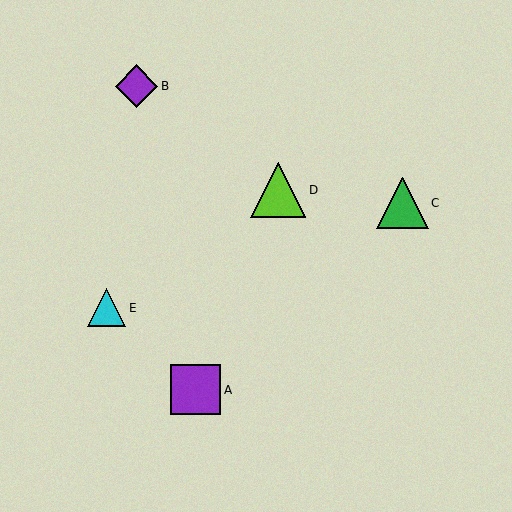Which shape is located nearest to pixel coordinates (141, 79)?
The purple diamond (labeled B) at (137, 86) is nearest to that location.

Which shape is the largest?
The lime triangle (labeled D) is the largest.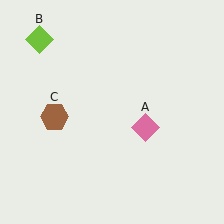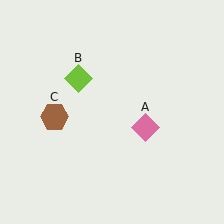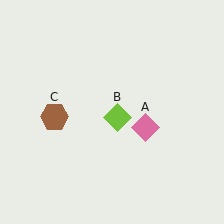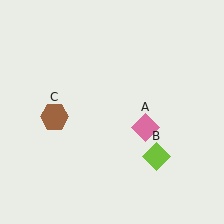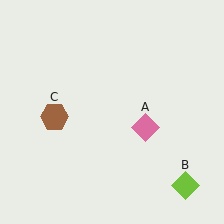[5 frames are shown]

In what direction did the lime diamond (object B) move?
The lime diamond (object B) moved down and to the right.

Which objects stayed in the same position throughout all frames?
Pink diamond (object A) and brown hexagon (object C) remained stationary.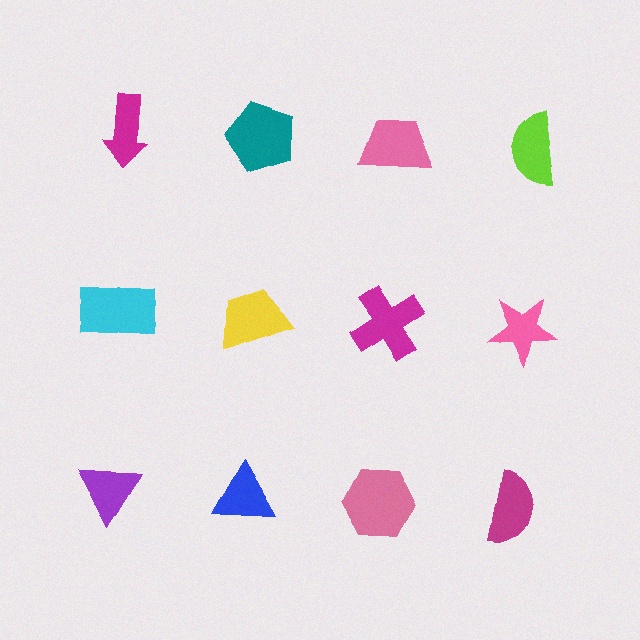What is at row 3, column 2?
A blue triangle.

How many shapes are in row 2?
4 shapes.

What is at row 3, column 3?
A pink hexagon.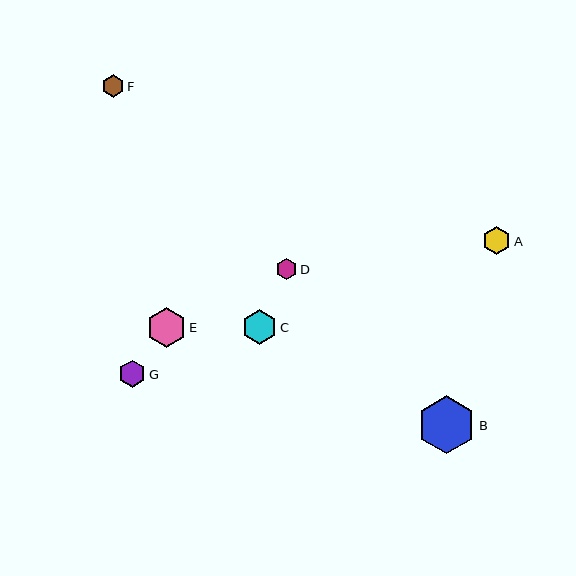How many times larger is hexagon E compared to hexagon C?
Hexagon E is approximately 1.1 times the size of hexagon C.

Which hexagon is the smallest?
Hexagon D is the smallest with a size of approximately 21 pixels.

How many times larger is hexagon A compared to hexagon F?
Hexagon A is approximately 1.2 times the size of hexagon F.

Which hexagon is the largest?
Hexagon B is the largest with a size of approximately 58 pixels.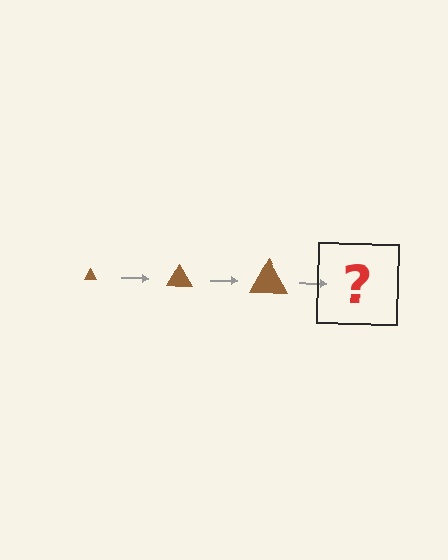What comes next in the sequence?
The next element should be a brown triangle, larger than the previous one.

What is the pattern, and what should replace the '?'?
The pattern is that the triangle gets progressively larger each step. The '?' should be a brown triangle, larger than the previous one.